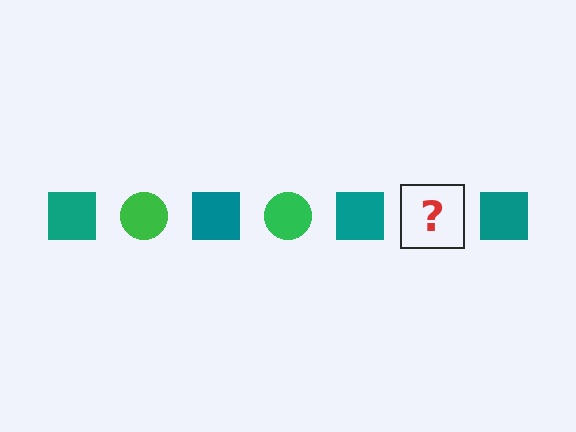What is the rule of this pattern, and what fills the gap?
The rule is that the pattern alternates between teal square and green circle. The gap should be filled with a green circle.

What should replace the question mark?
The question mark should be replaced with a green circle.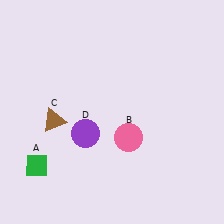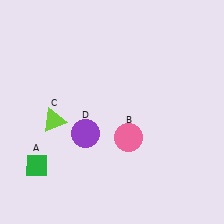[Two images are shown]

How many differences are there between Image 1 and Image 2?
There is 1 difference between the two images.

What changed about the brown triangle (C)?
In Image 1, C is brown. In Image 2, it changed to lime.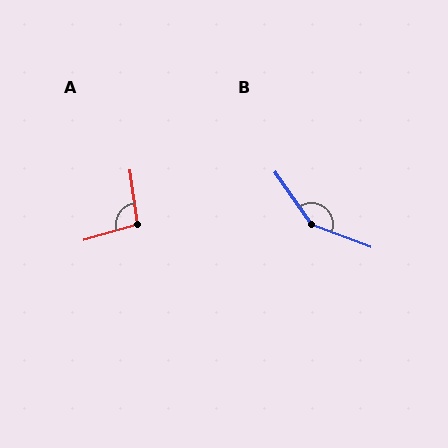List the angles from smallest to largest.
A (98°), B (145°).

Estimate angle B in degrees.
Approximately 145 degrees.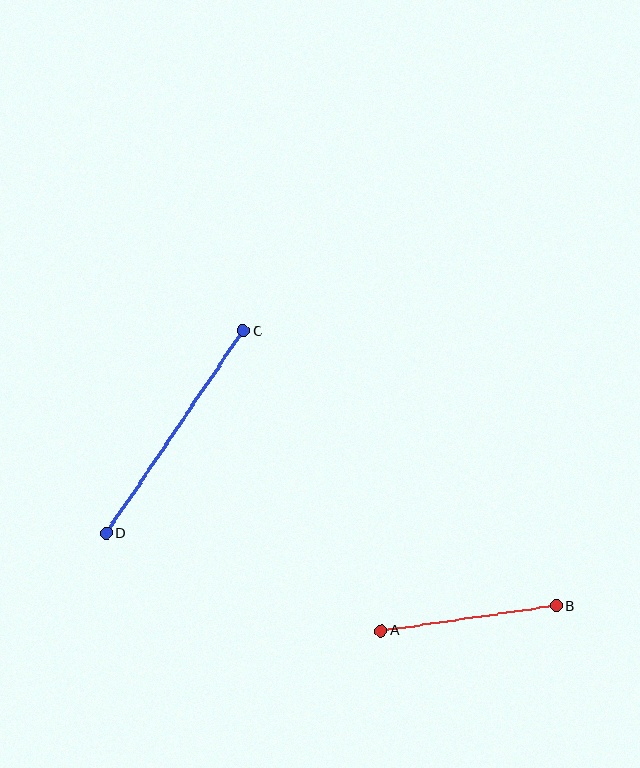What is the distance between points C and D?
The distance is approximately 245 pixels.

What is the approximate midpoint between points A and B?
The midpoint is at approximately (469, 618) pixels.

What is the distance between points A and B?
The distance is approximately 177 pixels.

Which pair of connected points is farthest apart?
Points C and D are farthest apart.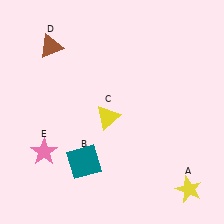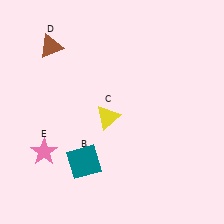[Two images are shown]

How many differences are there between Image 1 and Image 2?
There is 1 difference between the two images.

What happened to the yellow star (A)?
The yellow star (A) was removed in Image 2. It was in the bottom-right area of Image 1.